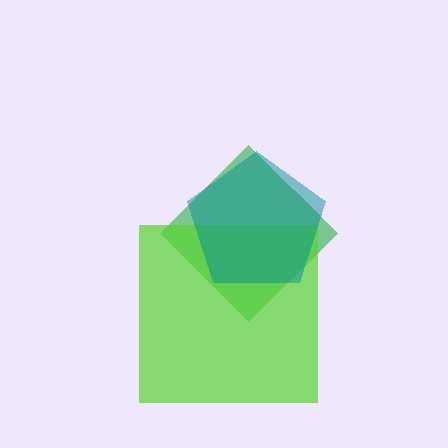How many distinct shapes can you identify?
There are 3 distinct shapes: a green diamond, a lime square, a teal pentagon.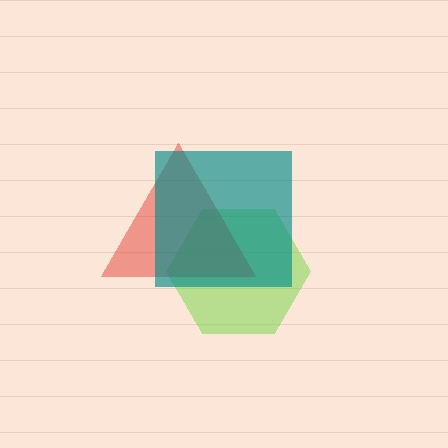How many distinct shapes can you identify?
There are 3 distinct shapes: a lime hexagon, a red triangle, a teal square.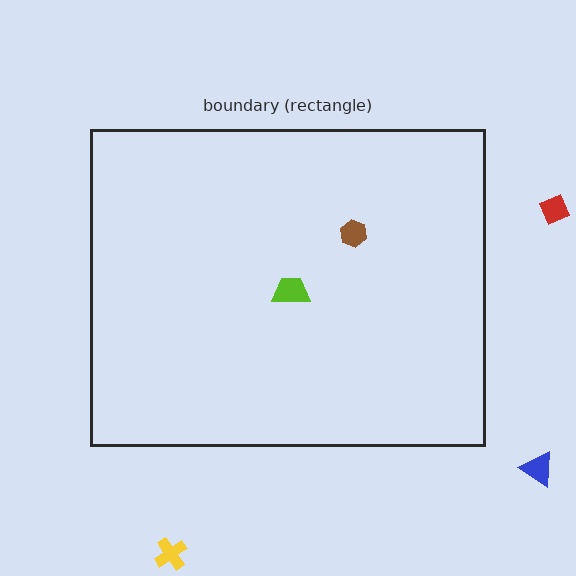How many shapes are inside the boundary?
2 inside, 3 outside.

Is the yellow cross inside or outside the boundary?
Outside.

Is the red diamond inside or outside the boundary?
Outside.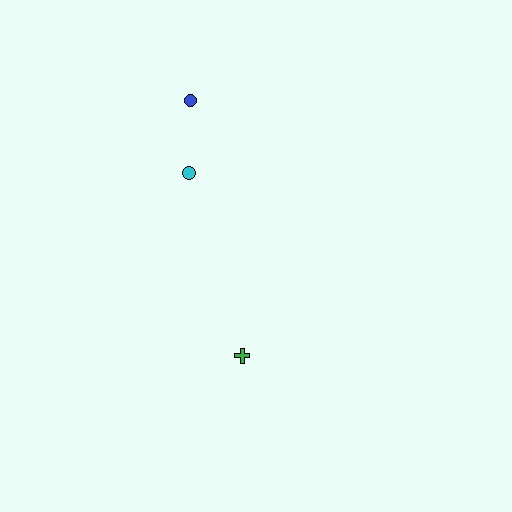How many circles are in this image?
There are 2 circles.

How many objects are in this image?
There are 3 objects.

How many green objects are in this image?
There is 1 green object.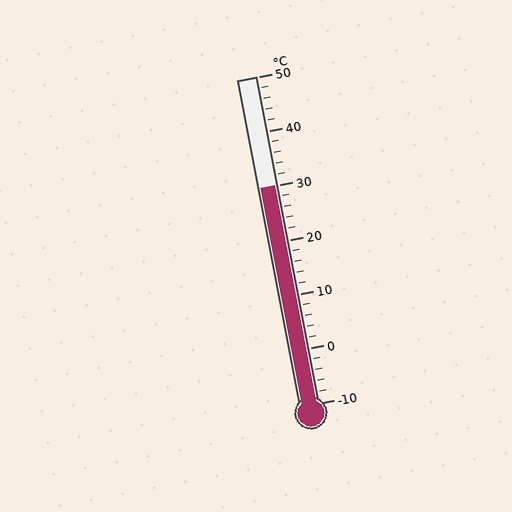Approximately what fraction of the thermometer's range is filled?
The thermometer is filled to approximately 65% of its range.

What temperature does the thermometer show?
The thermometer shows approximately 30°C.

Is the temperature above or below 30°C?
The temperature is at 30°C.